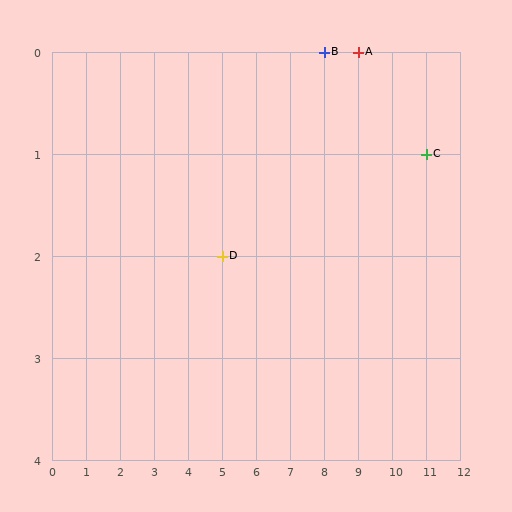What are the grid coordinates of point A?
Point A is at grid coordinates (9, 0).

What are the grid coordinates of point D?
Point D is at grid coordinates (5, 2).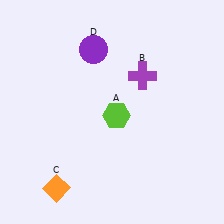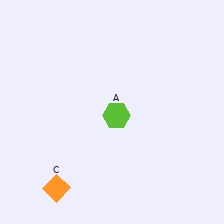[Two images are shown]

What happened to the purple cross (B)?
The purple cross (B) was removed in Image 2. It was in the top-right area of Image 1.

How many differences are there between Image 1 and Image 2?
There are 2 differences between the two images.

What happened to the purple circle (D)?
The purple circle (D) was removed in Image 2. It was in the top-left area of Image 1.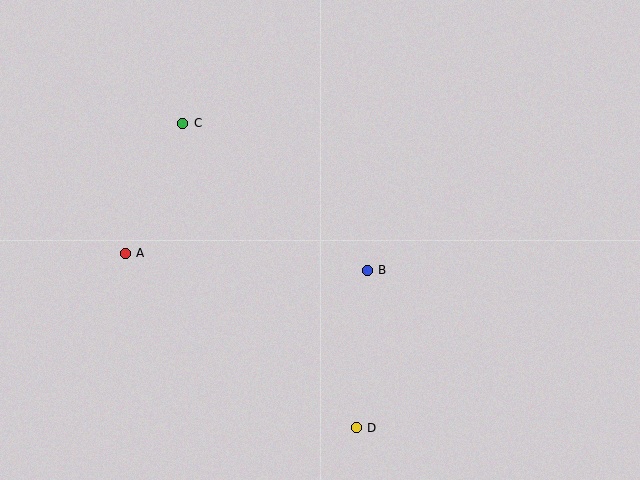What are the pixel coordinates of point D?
Point D is at (356, 428).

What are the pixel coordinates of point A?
Point A is at (125, 253).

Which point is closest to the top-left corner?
Point C is closest to the top-left corner.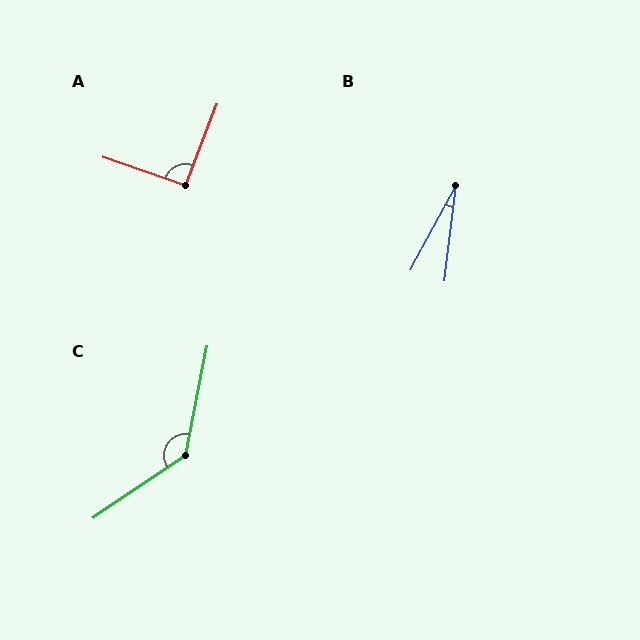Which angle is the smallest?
B, at approximately 21 degrees.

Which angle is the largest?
C, at approximately 136 degrees.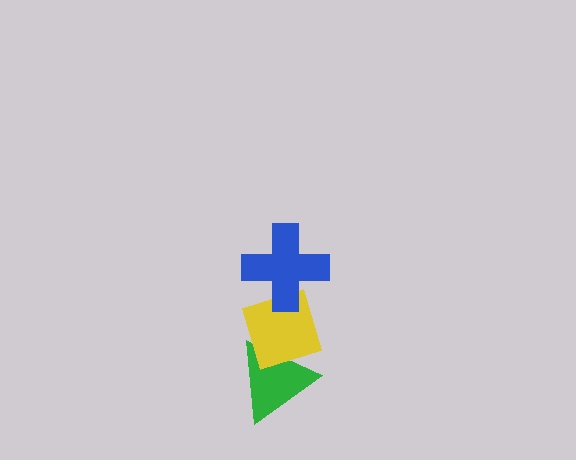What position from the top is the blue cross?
The blue cross is 1st from the top.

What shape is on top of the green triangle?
The yellow diamond is on top of the green triangle.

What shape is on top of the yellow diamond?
The blue cross is on top of the yellow diamond.